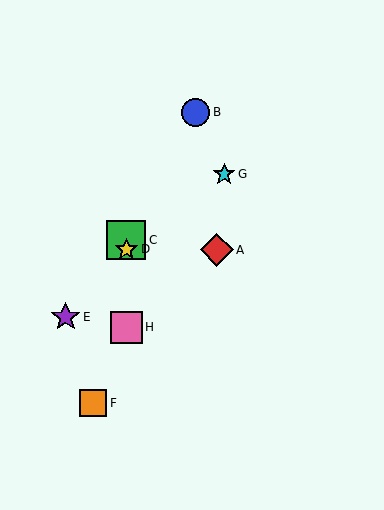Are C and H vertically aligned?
Yes, both are at x≈126.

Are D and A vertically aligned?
No, D is at x≈126 and A is at x≈217.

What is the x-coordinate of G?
Object G is at x≈224.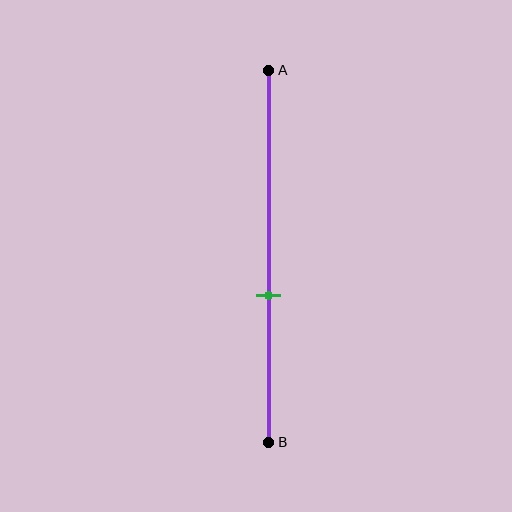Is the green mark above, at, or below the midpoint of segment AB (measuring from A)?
The green mark is below the midpoint of segment AB.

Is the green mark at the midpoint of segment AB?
No, the mark is at about 60% from A, not at the 50% midpoint.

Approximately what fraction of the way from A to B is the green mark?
The green mark is approximately 60% of the way from A to B.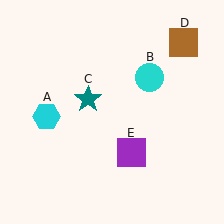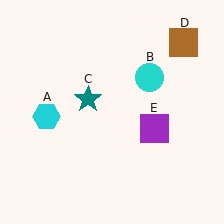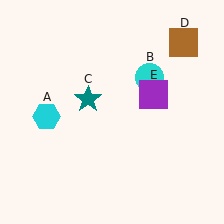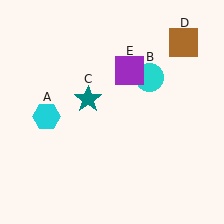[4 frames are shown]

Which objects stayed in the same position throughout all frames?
Cyan hexagon (object A) and cyan circle (object B) and teal star (object C) and brown square (object D) remained stationary.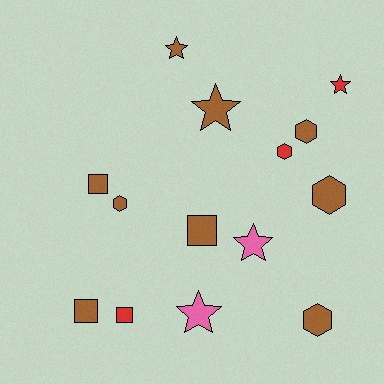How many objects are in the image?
There are 14 objects.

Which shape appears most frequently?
Hexagon, with 5 objects.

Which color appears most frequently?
Brown, with 9 objects.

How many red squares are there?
There is 1 red square.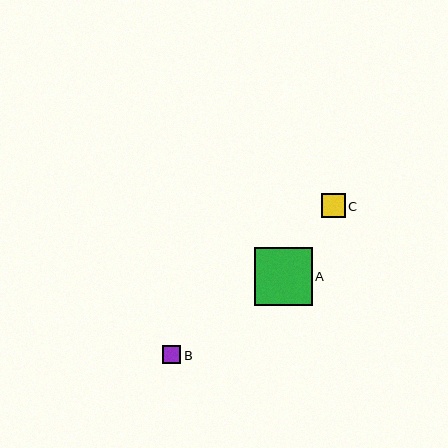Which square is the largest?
Square A is the largest with a size of approximately 58 pixels.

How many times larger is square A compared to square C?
Square A is approximately 2.4 times the size of square C.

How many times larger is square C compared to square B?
Square C is approximately 1.3 times the size of square B.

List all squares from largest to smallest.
From largest to smallest: A, C, B.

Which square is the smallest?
Square B is the smallest with a size of approximately 18 pixels.